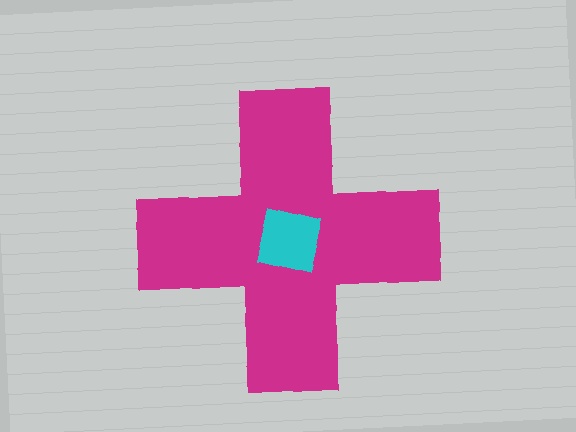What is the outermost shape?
The magenta cross.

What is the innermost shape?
The cyan square.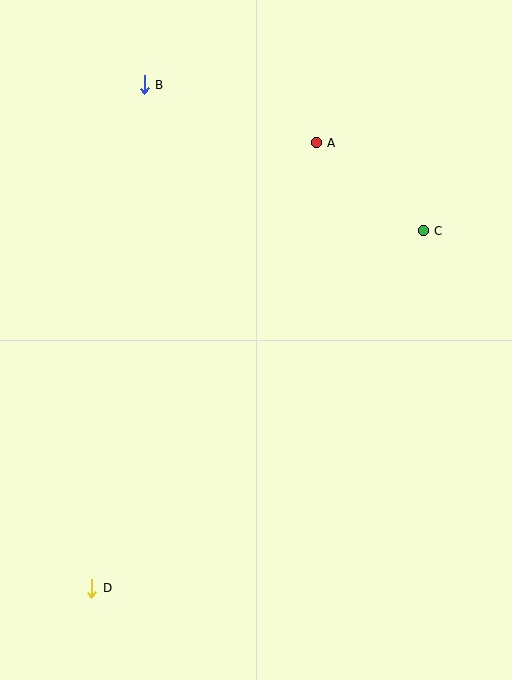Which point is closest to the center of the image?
Point C at (423, 231) is closest to the center.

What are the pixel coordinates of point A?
Point A is at (316, 143).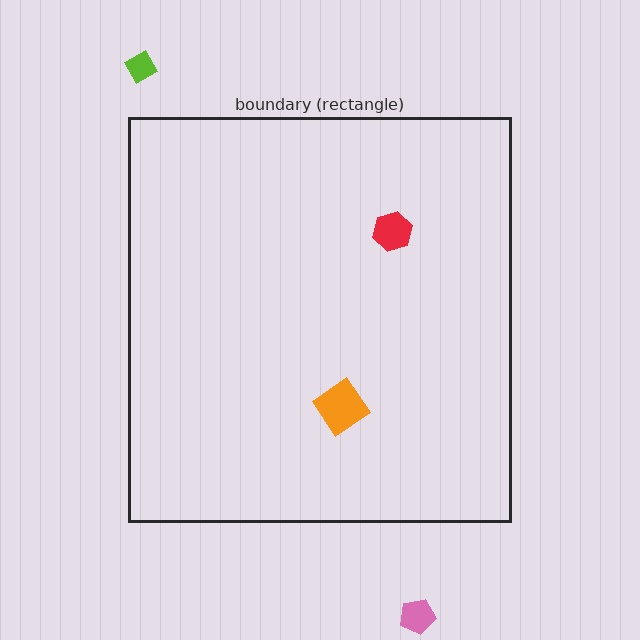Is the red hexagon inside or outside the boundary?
Inside.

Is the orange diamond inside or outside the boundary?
Inside.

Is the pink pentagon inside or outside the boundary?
Outside.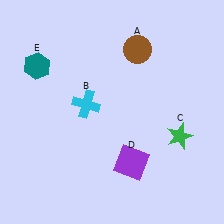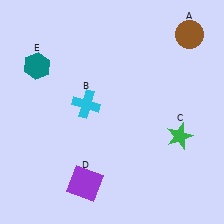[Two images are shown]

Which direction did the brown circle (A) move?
The brown circle (A) moved right.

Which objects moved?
The objects that moved are: the brown circle (A), the purple square (D).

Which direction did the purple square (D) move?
The purple square (D) moved left.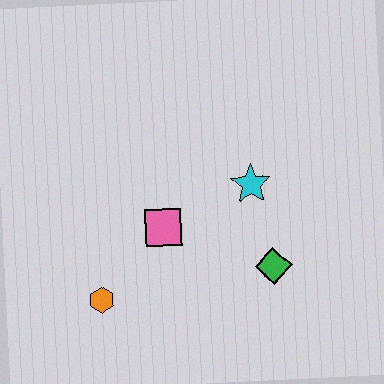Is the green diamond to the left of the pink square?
No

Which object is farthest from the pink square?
The green diamond is farthest from the pink square.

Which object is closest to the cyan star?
The green diamond is closest to the cyan star.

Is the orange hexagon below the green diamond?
Yes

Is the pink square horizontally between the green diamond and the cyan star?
No